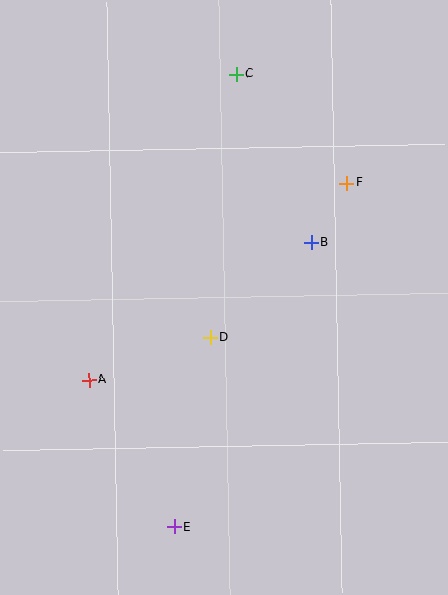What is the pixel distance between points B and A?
The distance between B and A is 261 pixels.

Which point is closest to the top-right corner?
Point F is closest to the top-right corner.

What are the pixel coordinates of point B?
Point B is at (311, 243).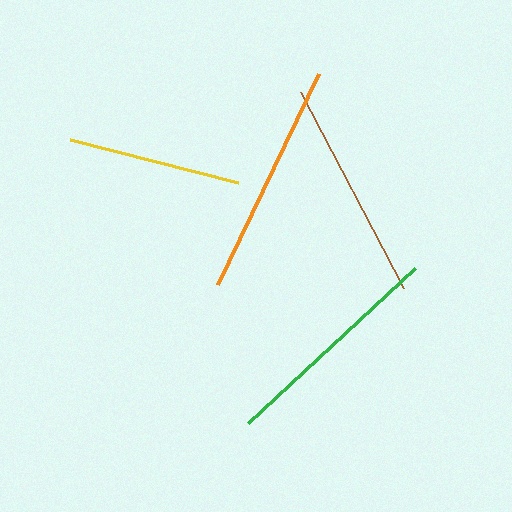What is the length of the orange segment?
The orange segment is approximately 233 pixels long.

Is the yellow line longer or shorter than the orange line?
The orange line is longer than the yellow line.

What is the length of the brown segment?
The brown segment is approximately 221 pixels long.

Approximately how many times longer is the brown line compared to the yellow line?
The brown line is approximately 1.3 times the length of the yellow line.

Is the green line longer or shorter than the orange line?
The orange line is longer than the green line.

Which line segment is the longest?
The orange line is the longest at approximately 233 pixels.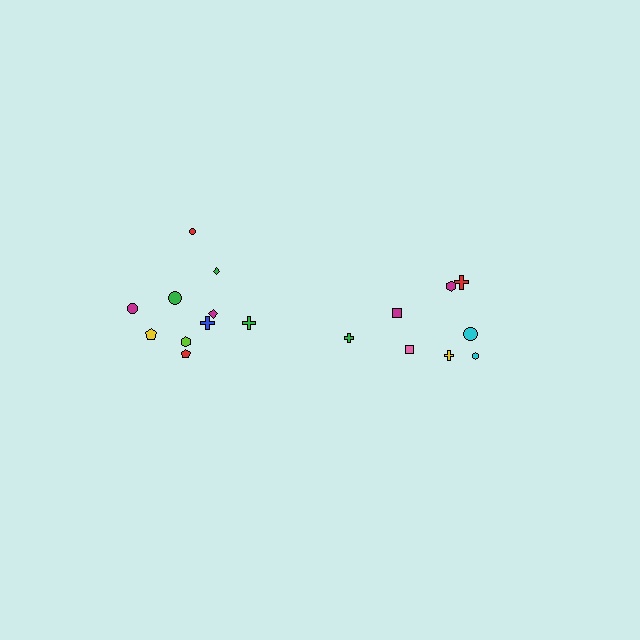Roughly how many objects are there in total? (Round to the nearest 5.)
Roughly 20 objects in total.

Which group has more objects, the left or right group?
The left group.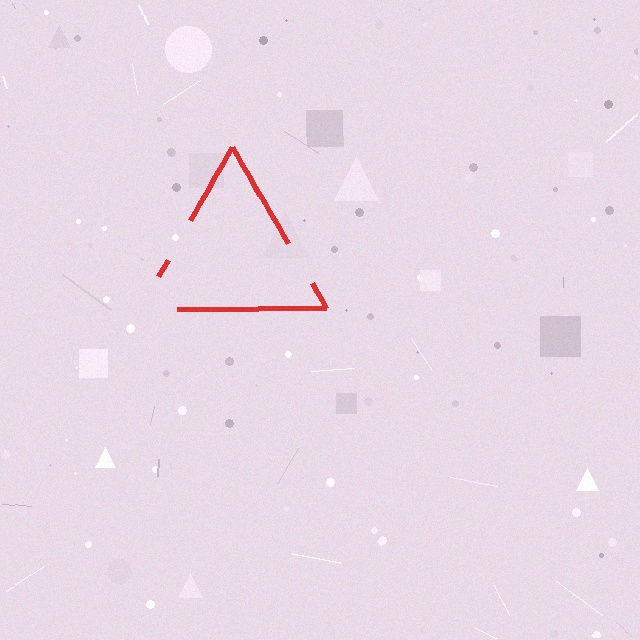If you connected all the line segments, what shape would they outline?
They would outline a triangle.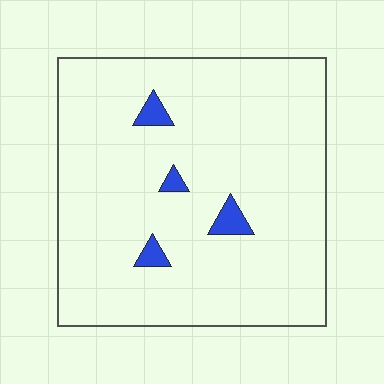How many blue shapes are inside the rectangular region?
4.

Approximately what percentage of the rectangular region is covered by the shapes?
Approximately 5%.